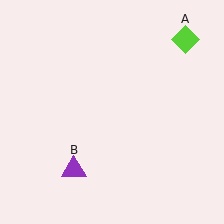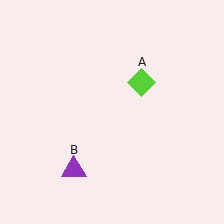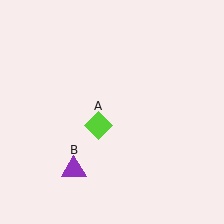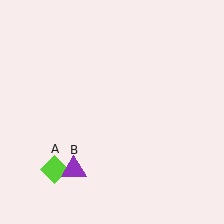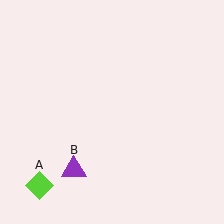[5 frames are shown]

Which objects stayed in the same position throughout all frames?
Purple triangle (object B) remained stationary.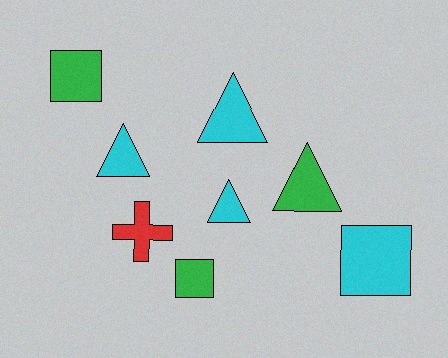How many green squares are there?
There are 2 green squares.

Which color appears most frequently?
Cyan, with 4 objects.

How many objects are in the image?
There are 8 objects.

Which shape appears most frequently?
Triangle, with 4 objects.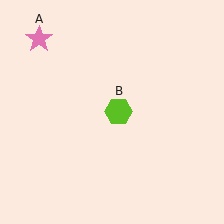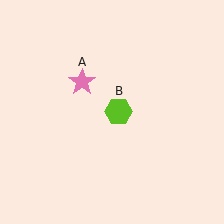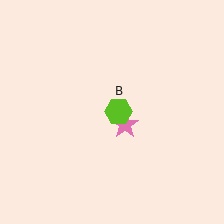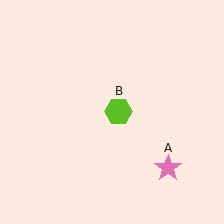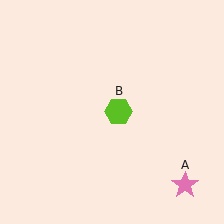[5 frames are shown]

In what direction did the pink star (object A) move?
The pink star (object A) moved down and to the right.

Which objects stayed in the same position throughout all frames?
Lime hexagon (object B) remained stationary.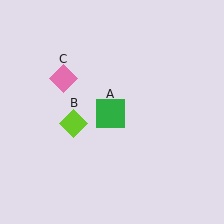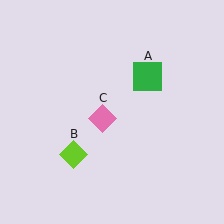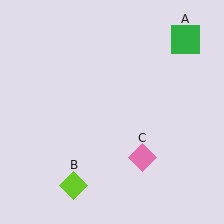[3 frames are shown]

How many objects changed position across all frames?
3 objects changed position: green square (object A), lime diamond (object B), pink diamond (object C).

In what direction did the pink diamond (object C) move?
The pink diamond (object C) moved down and to the right.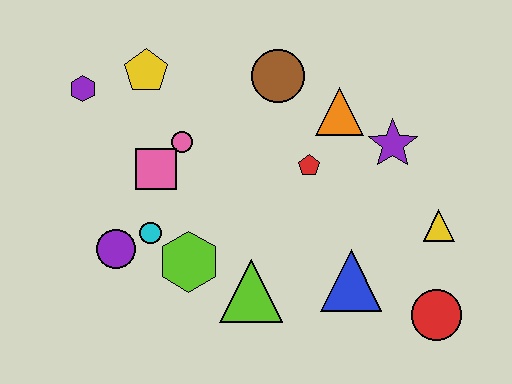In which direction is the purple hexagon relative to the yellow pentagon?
The purple hexagon is to the left of the yellow pentagon.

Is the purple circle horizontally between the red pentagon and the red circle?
No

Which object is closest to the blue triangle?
The red circle is closest to the blue triangle.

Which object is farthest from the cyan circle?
The red circle is farthest from the cyan circle.